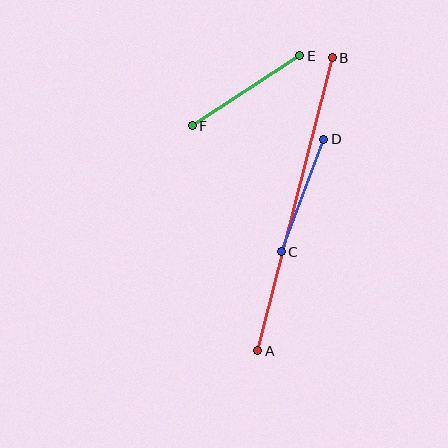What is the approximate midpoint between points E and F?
The midpoint is at approximately (246, 91) pixels.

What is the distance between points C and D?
The distance is approximately 120 pixels.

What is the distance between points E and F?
The distance is approximately 128 pixels.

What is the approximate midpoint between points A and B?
The midpoint is at approximately (295, 204) pixels.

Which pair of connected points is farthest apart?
Points A and B are farthest apart.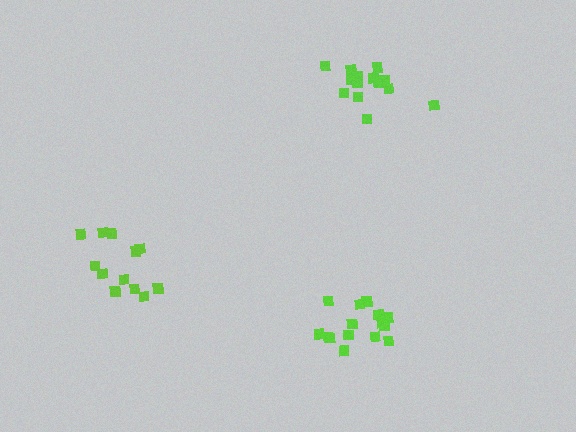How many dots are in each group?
Group 1: 12 dots, Group 2: 15 dots, Group 3: 15 dots (42 total).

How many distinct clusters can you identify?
There are 3 distinct clusters.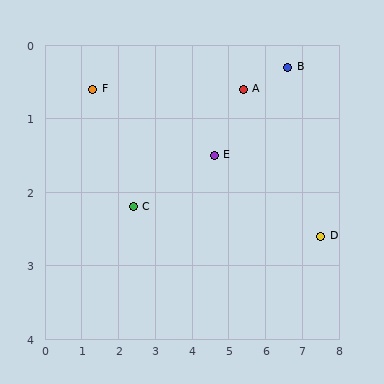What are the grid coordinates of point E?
Point E is at approximately (4.6, 1.5).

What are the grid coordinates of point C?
Point C is at approximately (2.4, 2.2).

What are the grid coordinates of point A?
Point A is at approximately (5.4, 0.6).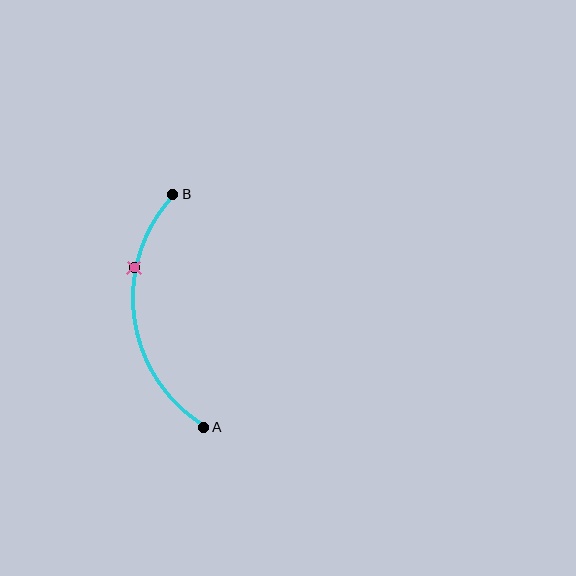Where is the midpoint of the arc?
The arc midpoint is the point on the curve farthest from the straight line joining A and B. It sits to the left of that line.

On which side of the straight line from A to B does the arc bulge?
The arc bulges to the left of the straight line connecting A and B.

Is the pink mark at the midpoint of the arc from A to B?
No. The pink mark lies on the arc but is closer to endpoint B. The arc midpoint would be at the point on the curve equidistant along the arc from both A and B.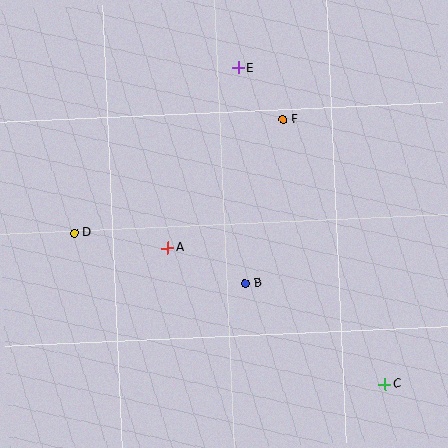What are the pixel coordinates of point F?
Point F is at (283, 120).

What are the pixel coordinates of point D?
Point D is at (74, 233).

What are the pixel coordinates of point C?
Point C is at (385, 384).